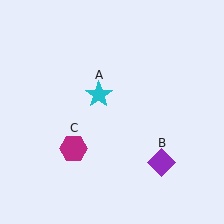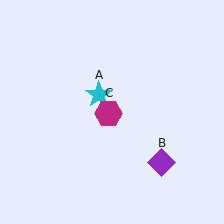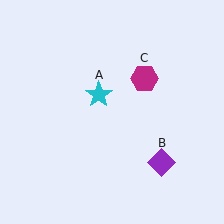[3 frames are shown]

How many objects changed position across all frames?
1 object changed position: magenta hexagon (object C).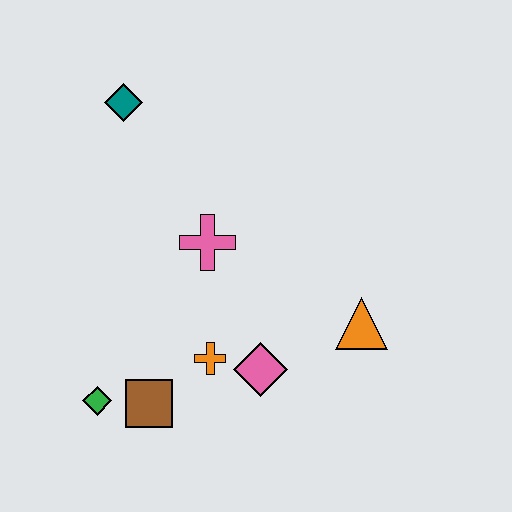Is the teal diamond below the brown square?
No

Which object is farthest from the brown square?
The teal diamond is farthest from the brown square.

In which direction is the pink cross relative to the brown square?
The pink cross is above the brown square.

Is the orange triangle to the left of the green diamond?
No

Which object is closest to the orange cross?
The pink diamond is closest to the orange cross.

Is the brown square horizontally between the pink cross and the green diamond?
Yes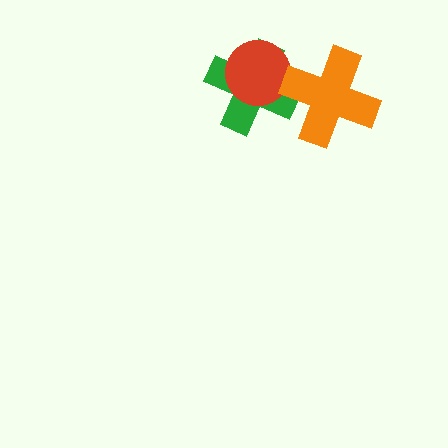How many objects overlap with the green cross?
2 objects overlap with the green cross.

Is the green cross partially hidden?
Yes, it is partially covered by another shape.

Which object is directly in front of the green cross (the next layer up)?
The red circle is directly in front of the green cross.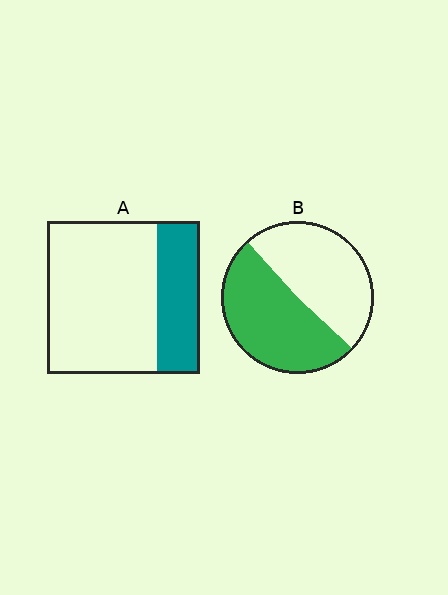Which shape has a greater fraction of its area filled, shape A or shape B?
Shape B.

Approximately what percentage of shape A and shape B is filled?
A is approximately 30% and B is approximately 50%.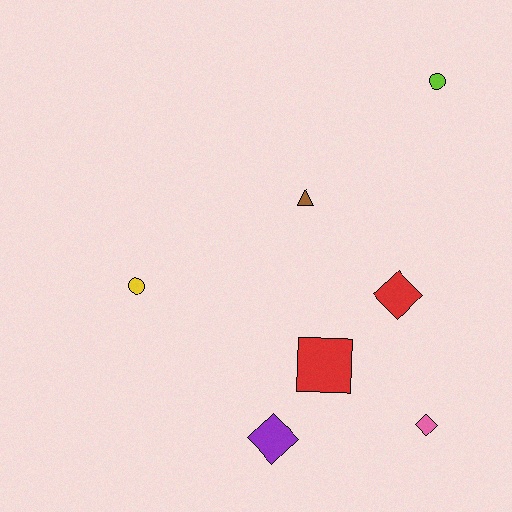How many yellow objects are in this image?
There is 1 yellow object.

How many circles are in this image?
There are 2 circles.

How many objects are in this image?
There are 7 objects.